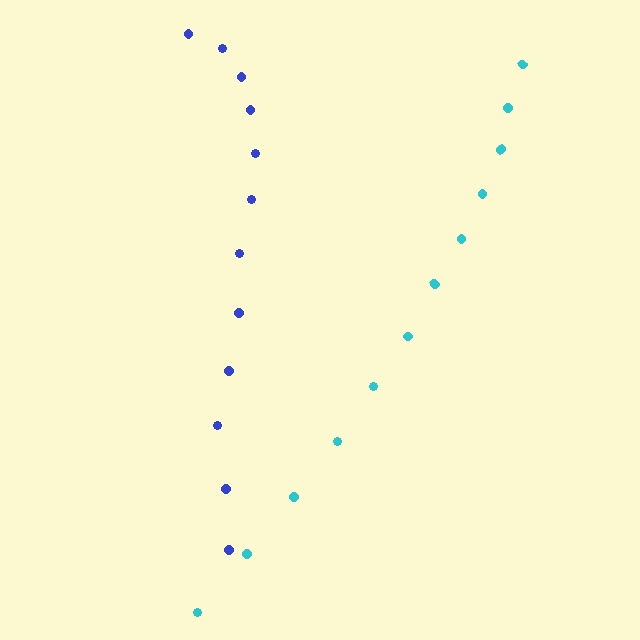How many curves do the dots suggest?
There are 2 distinct paths.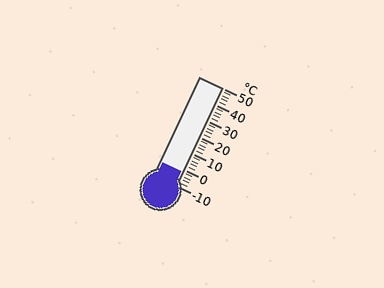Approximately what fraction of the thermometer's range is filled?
The thermometer is filled to approximately 15% of its range.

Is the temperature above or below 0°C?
The temperature is below 0°C.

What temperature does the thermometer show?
The thermometer shows approximately -2°C.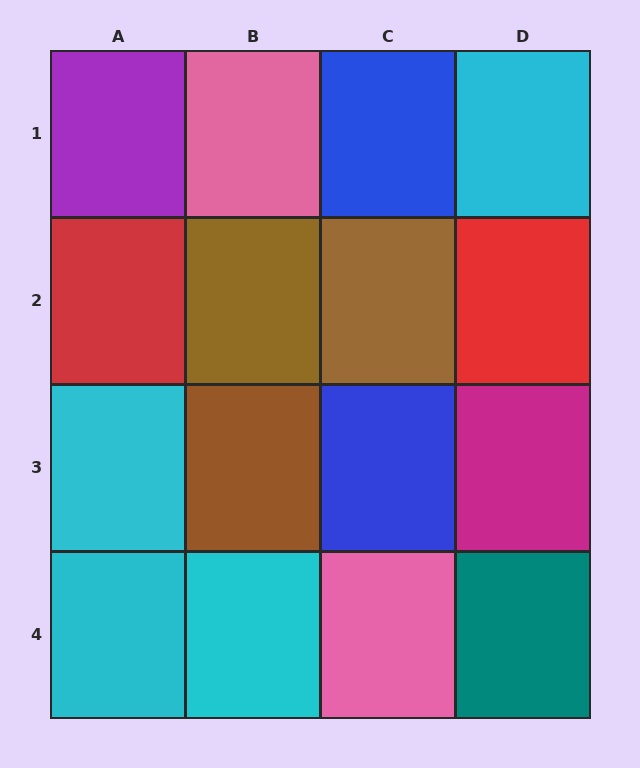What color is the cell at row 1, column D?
Cyan.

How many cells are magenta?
1 cell is magenta.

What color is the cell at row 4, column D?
Teal.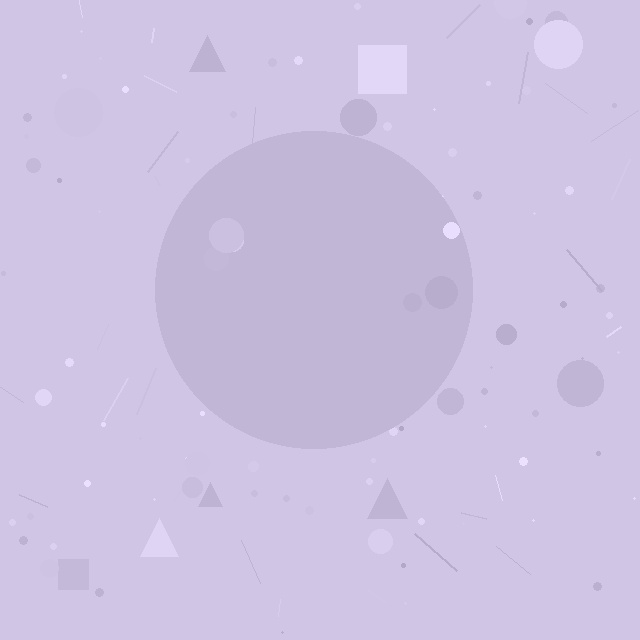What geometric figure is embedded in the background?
A circle is embedded in the background.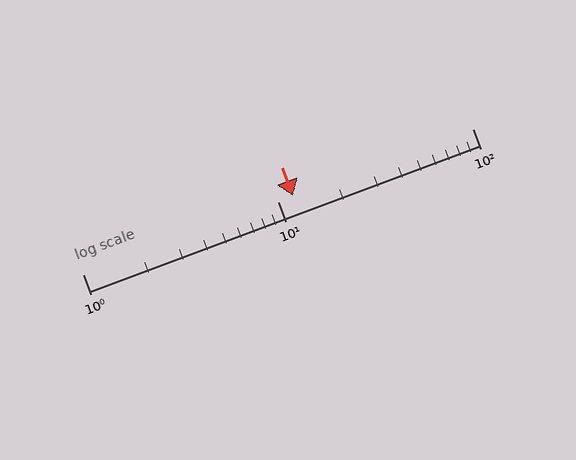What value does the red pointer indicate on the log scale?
The pointer indicates approximately 12.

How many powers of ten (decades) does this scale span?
The scale spans 2 decades, from 1 to 100.